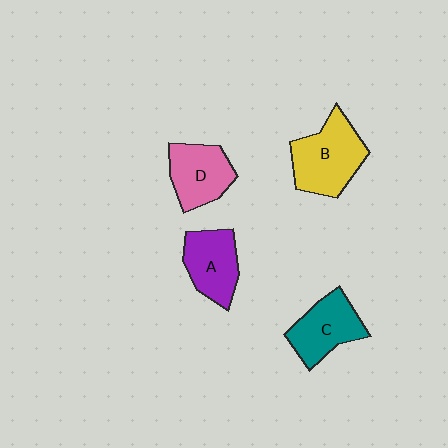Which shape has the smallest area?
Shape D (pink).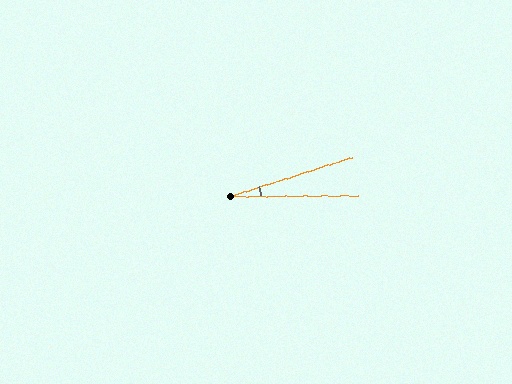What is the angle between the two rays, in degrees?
Approximately 18 degrees.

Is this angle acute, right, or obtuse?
It is acute.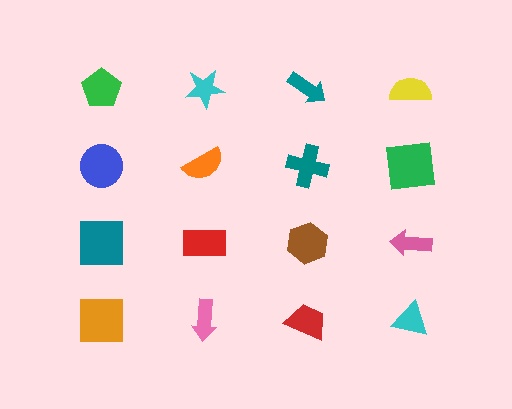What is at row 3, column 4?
A pink arrow.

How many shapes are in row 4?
4 shapes.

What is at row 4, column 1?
An orange square.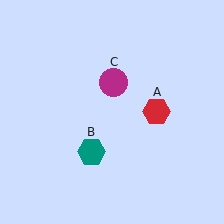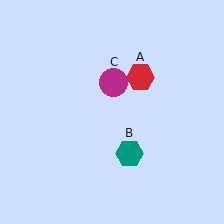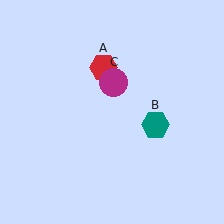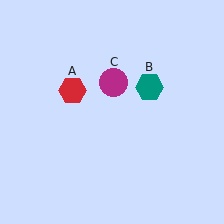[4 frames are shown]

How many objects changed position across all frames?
2 objects changed position: red hexagon (object A), teal hexagon (object B).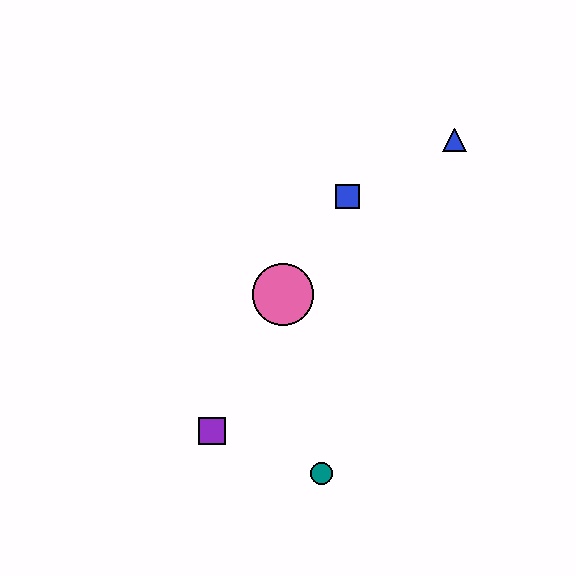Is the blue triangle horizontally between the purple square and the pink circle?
No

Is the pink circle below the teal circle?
No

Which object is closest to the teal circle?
The purple square is closest to the teal circle.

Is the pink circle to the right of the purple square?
Yes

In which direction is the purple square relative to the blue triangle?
The purple square is below the blue triangle.